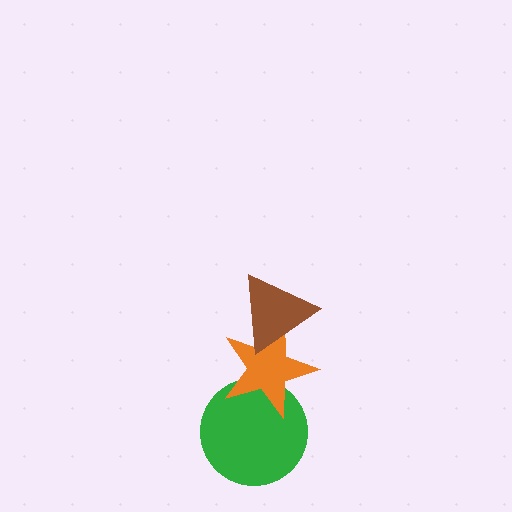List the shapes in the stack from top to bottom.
From top to bottom: the brown triangle, the orange star, the green circle.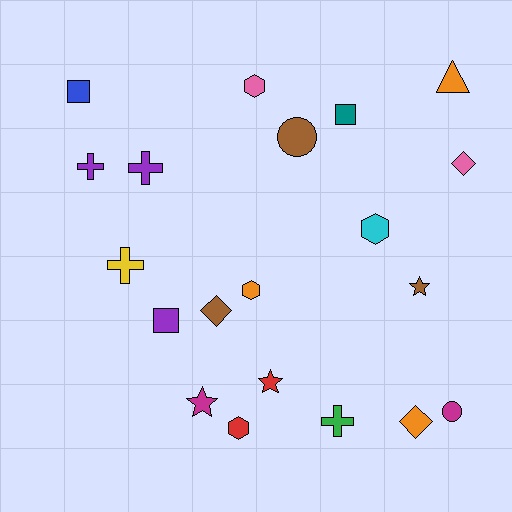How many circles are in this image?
There are 2 circles.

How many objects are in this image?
There are 20 objects.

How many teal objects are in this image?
There is 1 teal object.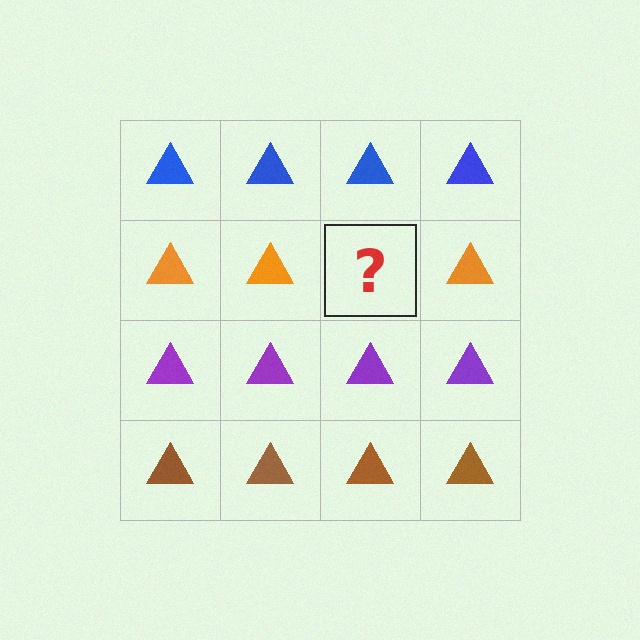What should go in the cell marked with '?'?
The missing cell should contain an orange triangle.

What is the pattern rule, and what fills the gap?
The rule is that each row has a consistent color. The gap should be filled with an orange triangle.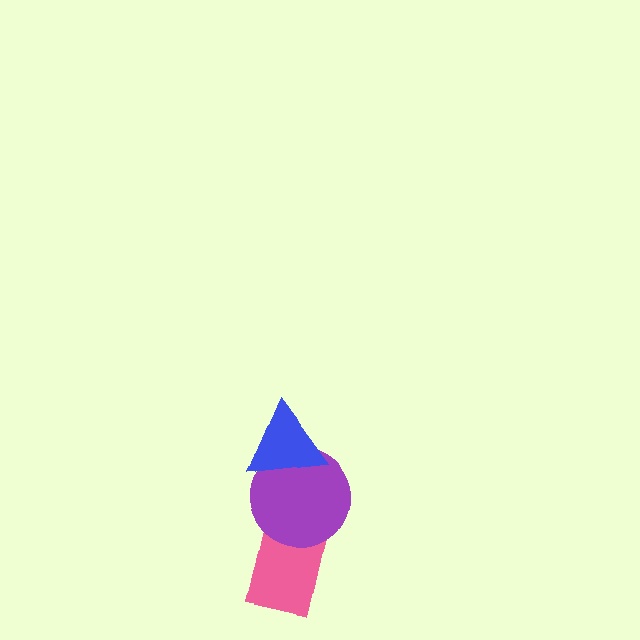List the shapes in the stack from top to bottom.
From top to bottom: the blue triangle, the purple circle, the pink rectangle.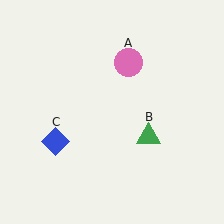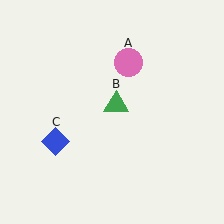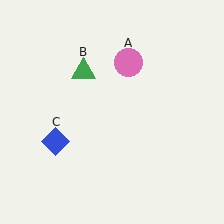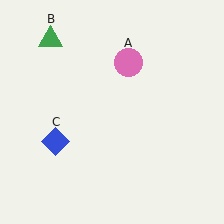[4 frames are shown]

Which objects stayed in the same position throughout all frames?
Pink circle (object A) and blue diamond (object C) remained stationary.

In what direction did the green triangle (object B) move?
The green triangle (object B) moved up and to the left.